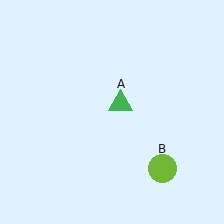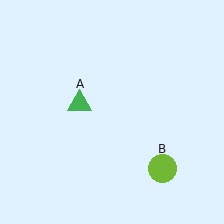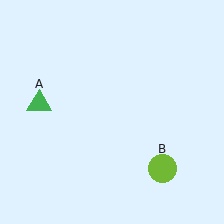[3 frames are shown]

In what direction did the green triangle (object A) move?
The green triangle (object A) moved left.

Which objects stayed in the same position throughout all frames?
Lime circle (object B) remained stationary.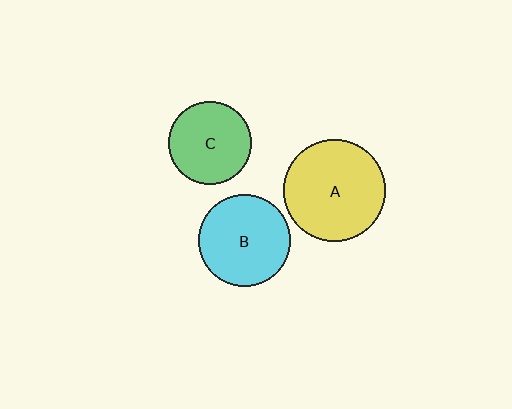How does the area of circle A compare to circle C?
Approximately 1.5 times.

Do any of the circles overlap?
No, none of the circles overlap.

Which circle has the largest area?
Circle A (yellow).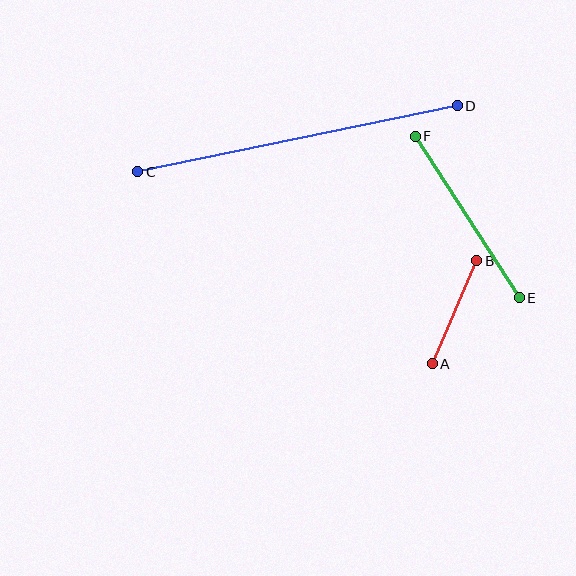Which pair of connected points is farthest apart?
Points C and D are farthest apart.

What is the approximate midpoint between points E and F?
The midpoint is at approximately (467, 217) pixels.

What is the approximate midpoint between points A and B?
The midpoint is at approximately (455, 312) pixels.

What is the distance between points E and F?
The distance is approximately 192 pixels.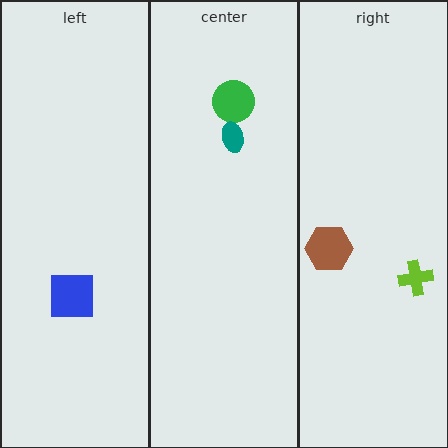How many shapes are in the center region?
2.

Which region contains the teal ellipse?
The center region.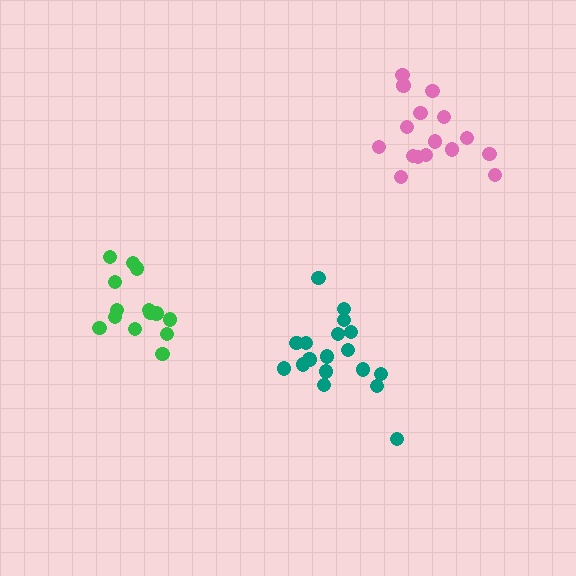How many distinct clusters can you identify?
There are 3 distinct clusters.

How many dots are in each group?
Group 1: 18 dots, Group 2: 14 dots, Group 3: 16 dots (48 total).